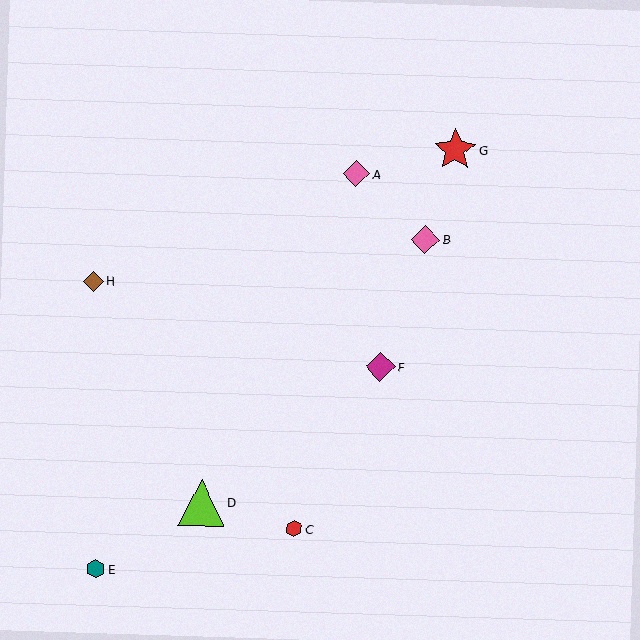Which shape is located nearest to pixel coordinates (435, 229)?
The pink diamond (labeled B) at (425, 240) is nearest to that location.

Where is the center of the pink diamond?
The center of the pink diamond is at (425, 240).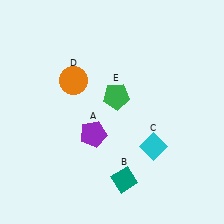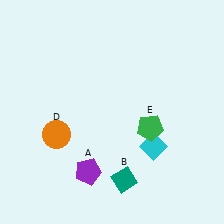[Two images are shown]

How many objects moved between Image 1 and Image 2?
3 objects moved between the two images.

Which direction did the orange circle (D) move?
The orange circle (D) moved down.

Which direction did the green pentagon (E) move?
The green pentagon (E) moved right.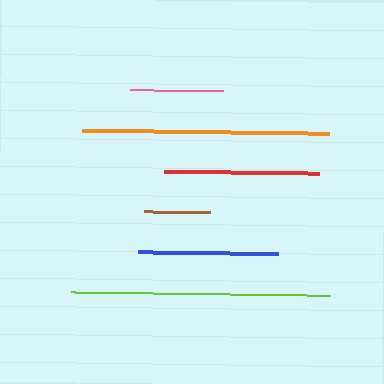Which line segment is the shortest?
The brown line is the shortest at approximately 65 pixels.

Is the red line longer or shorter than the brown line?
The red line is longer than the brown line.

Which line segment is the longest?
The lime line is the longest at approximately 259 pixels.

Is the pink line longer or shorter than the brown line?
The pink line is longer than the brown line.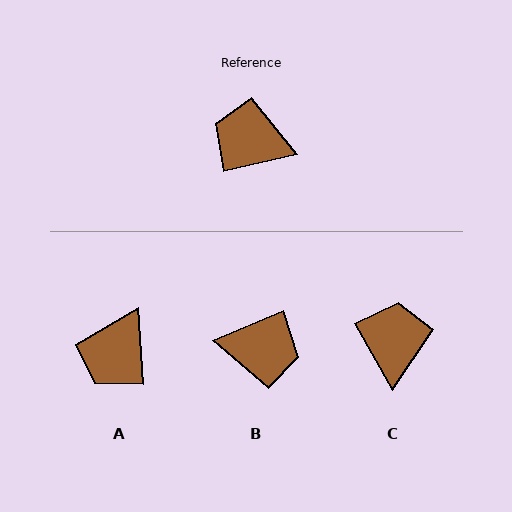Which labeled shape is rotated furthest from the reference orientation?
B, about 170 degrees away.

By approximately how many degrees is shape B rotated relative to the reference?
Approximately 170 degrees clockwise.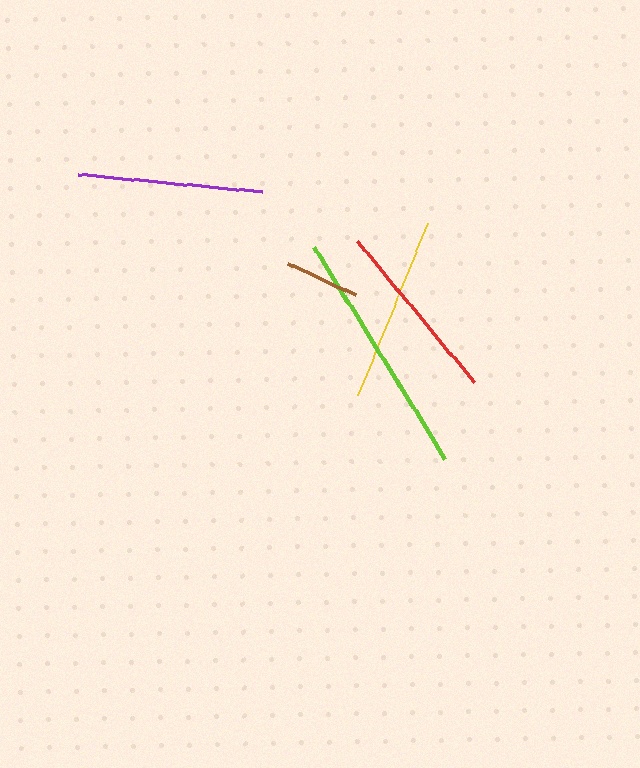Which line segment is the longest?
The lime line is the longest at approximately 249 pixels.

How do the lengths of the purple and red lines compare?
The purple and red lines are approximately the same length.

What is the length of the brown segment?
The brown segment is approximately 76 pixels long.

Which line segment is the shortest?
The brown line is the shortest at approximately 76 pixels.